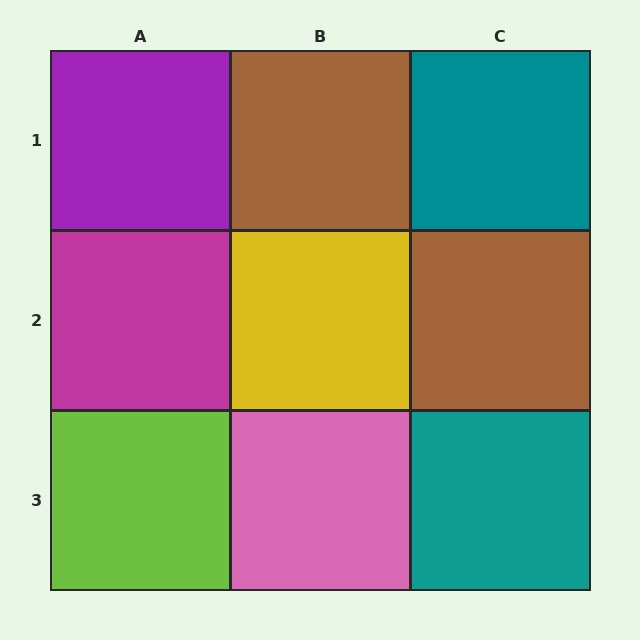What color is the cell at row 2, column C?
Brown.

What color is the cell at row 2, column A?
Magenta.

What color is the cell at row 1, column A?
Purple.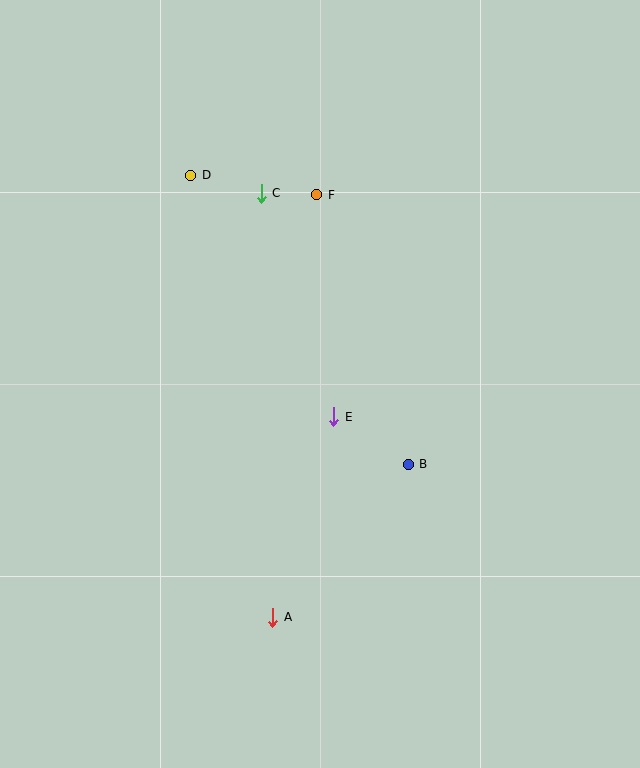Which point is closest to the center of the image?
Point E at (334, 417) is closest to the center.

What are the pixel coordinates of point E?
Point E is at (334, 417).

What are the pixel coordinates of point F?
Point F is at (317, 195).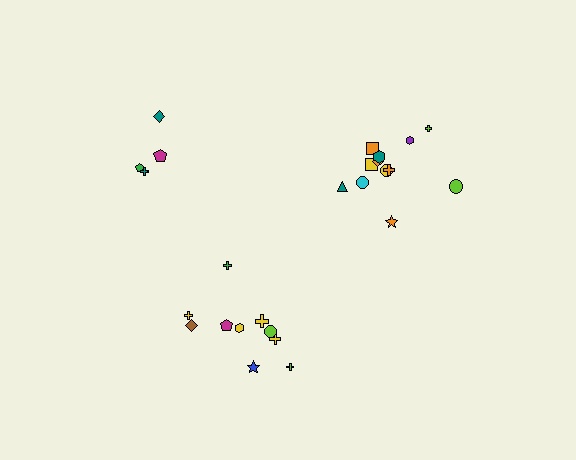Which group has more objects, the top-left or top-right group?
The top-right group.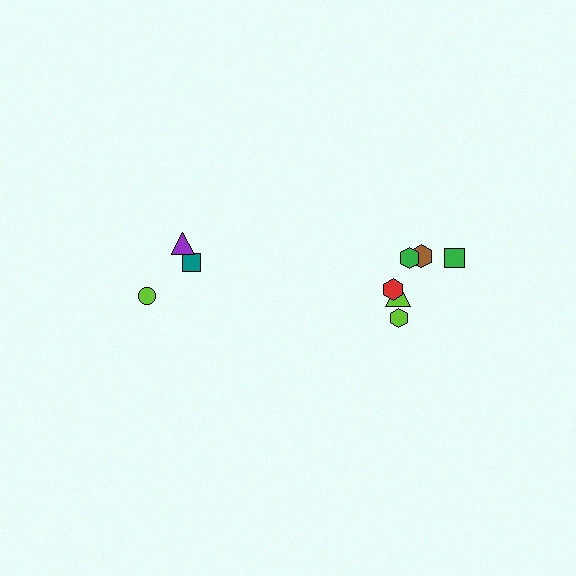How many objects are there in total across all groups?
There are 9 objects.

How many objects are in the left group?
There are 3 objects.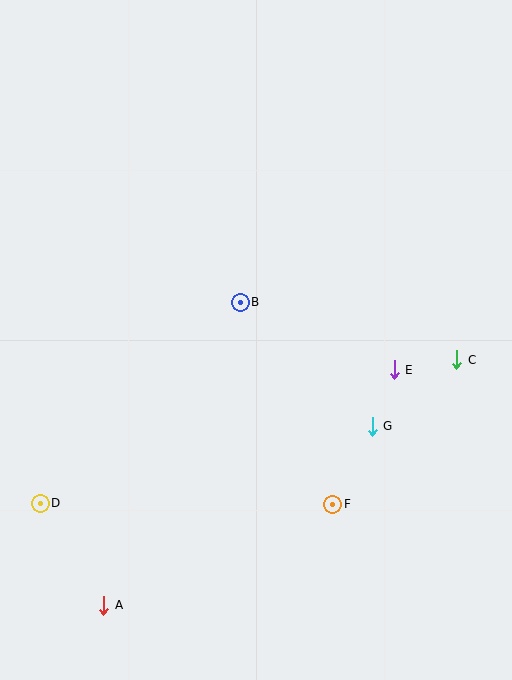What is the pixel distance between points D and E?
The distance between D and E is 379 pixels.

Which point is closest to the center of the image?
Point B at (240, 302) is closest to the center.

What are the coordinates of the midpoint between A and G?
The midpoint between A and G is at (238, 516).